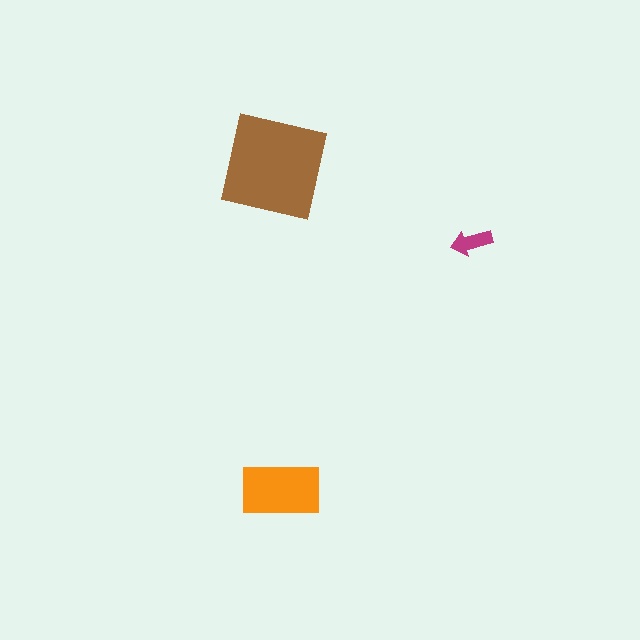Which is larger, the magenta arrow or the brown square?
The brown square.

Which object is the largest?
The brown square.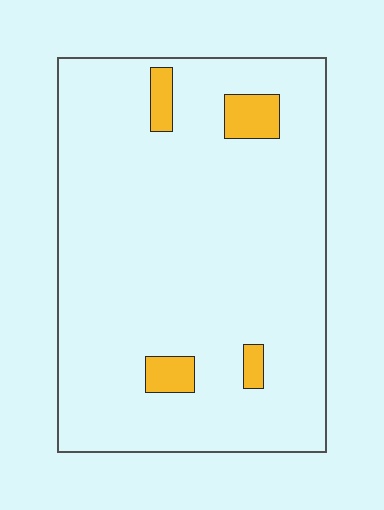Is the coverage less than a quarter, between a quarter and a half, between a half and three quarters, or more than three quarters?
Less than a quarter.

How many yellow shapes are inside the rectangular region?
4.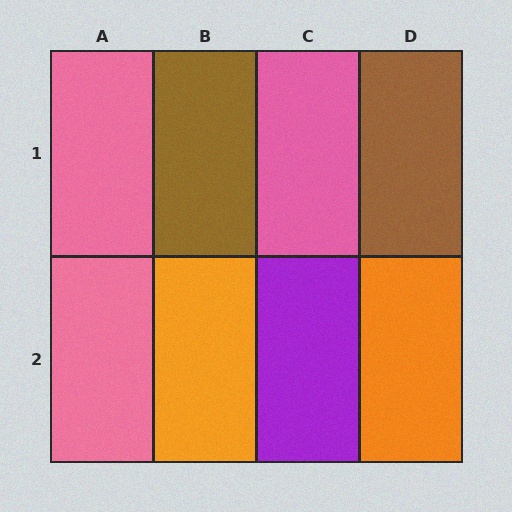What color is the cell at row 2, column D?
Orange.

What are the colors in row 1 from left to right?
Pink, brown, pink, brown.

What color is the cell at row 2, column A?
Pink.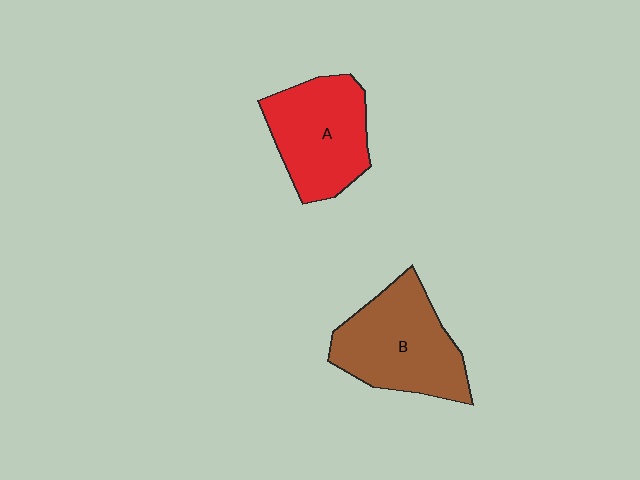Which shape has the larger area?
Shape B (brown).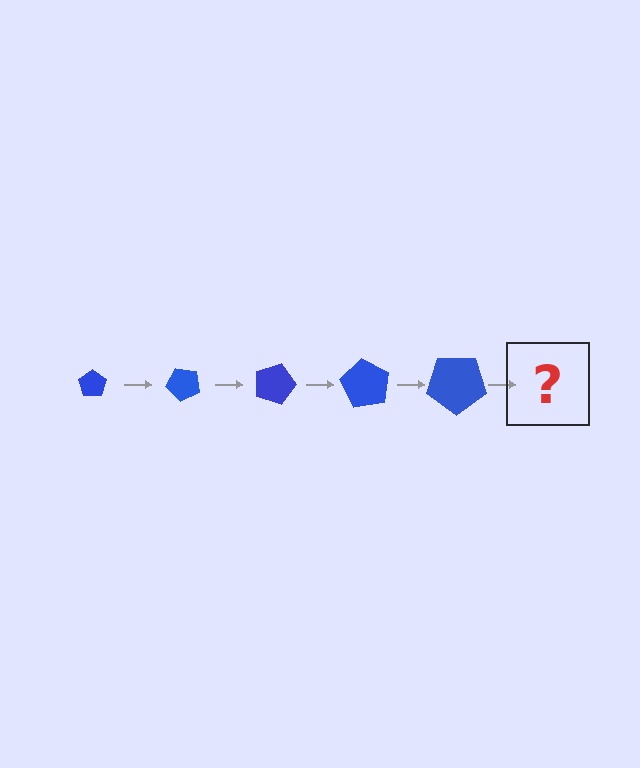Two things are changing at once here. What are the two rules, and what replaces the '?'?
The two rules are that the pentagon grows larger each step and it rotates 45 degrees each step. The '?' should be a pentagon, larger than the previous one and rotated 225 degrees from the start.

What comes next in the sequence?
The next element should be a pentagon, larger than the previous one and rotated 225 degrees from the start.